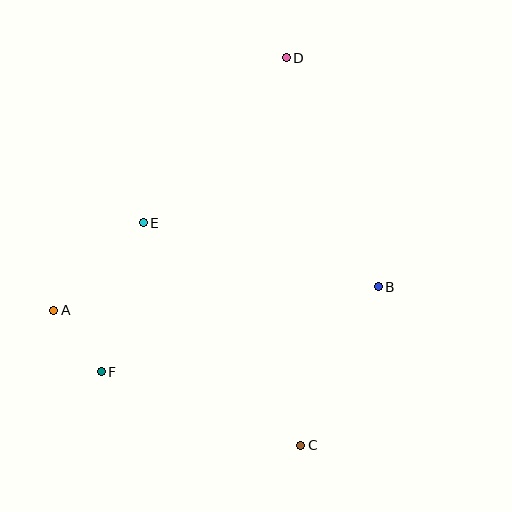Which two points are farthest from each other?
Points C and D are farthest from each other.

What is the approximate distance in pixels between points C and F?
The distance between C and F is approximately 213 pixels.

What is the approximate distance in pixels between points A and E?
The distance between A and E is approximately 125 pixels.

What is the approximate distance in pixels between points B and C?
The distance between B and C is approximately 176 pixels.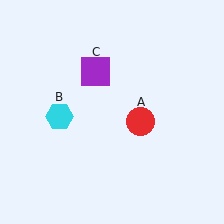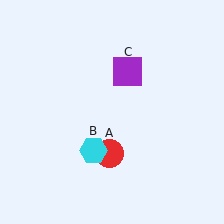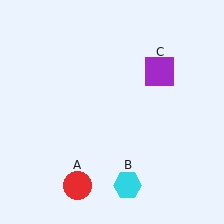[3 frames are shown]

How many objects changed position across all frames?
3 objects changed position: red circle (object A), cyan hexagon (object B), purple square (object C).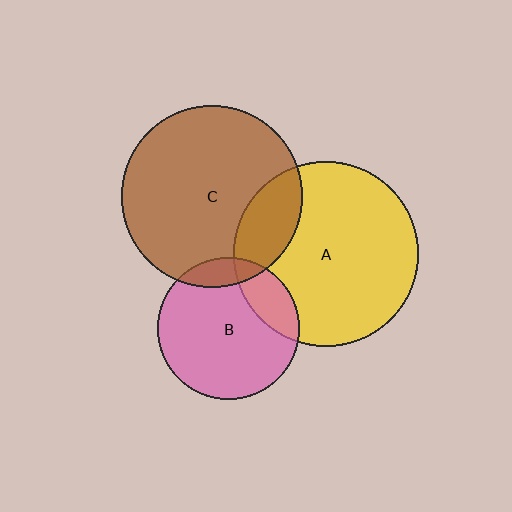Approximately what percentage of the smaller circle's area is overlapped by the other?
Approximately 10%.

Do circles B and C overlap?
Yes.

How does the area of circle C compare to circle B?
Approximately 1.6 times.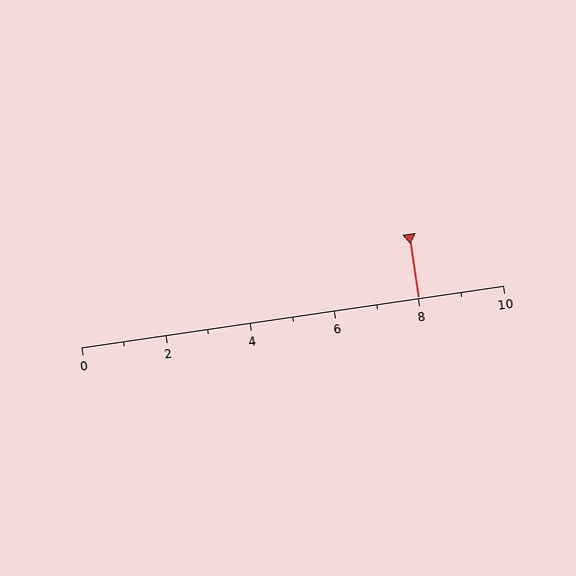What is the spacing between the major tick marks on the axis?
The major ticks are spaced 2 apart.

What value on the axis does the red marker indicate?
The marker indicates approximately 8.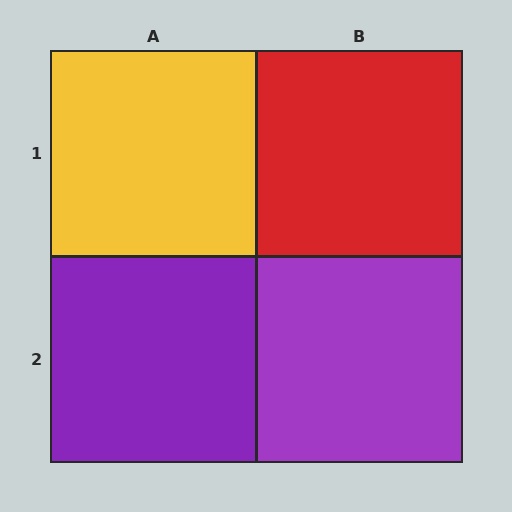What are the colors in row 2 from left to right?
Purple, purple.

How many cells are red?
1 cell is red.